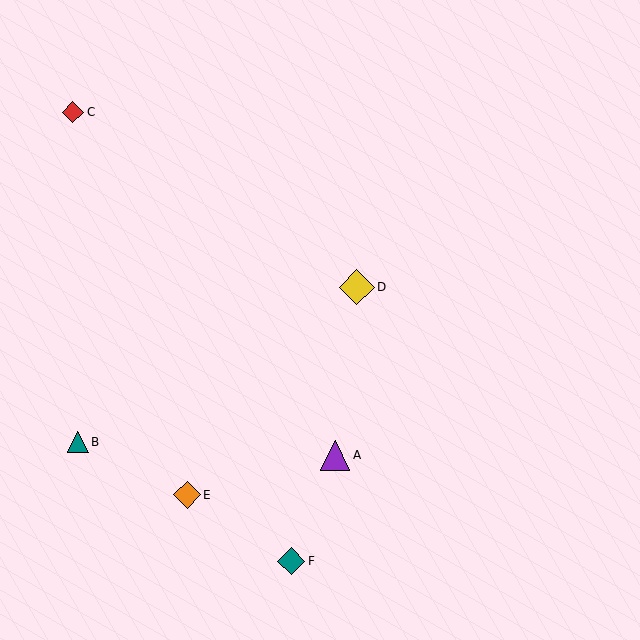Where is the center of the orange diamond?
The center of the orange diamond is at (187, 495).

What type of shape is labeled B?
Shape B is a teal triangle.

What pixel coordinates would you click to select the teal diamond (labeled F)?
Click at (291, 561) to select the teal diamond F.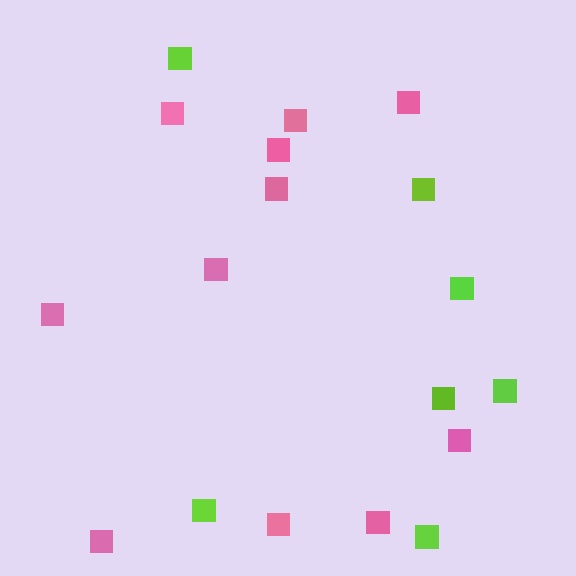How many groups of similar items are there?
There are 2 groups: one group of lime squares (7) and one group of pink squares (11).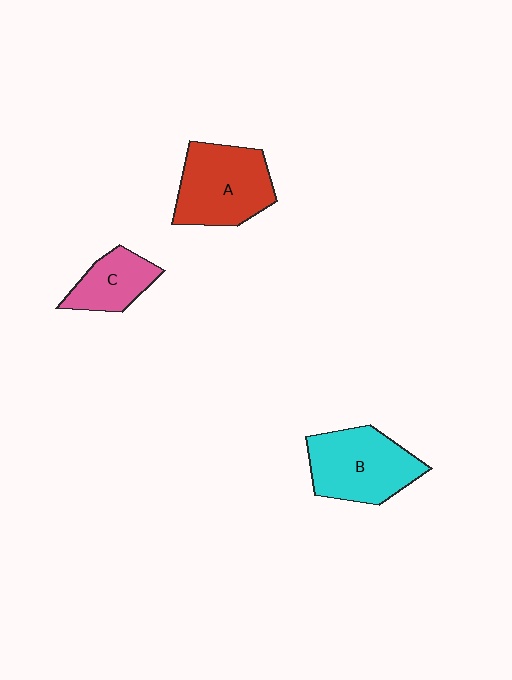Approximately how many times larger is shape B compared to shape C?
Approximately 1.7 times.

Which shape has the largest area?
Shape A (red).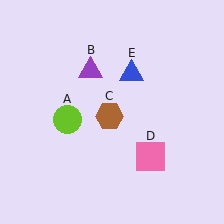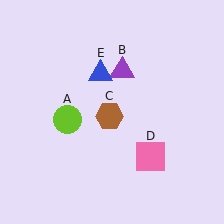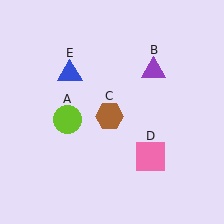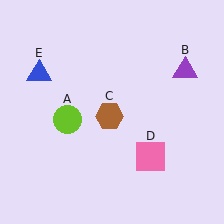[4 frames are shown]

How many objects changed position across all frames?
2 objects changed position: purple triangle (object B), blue triangle (object E).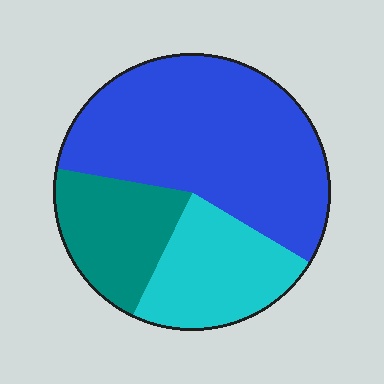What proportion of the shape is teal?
Teal takes up about one fifth (1/5) of the shape.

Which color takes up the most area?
Blue, at roughly 55%.